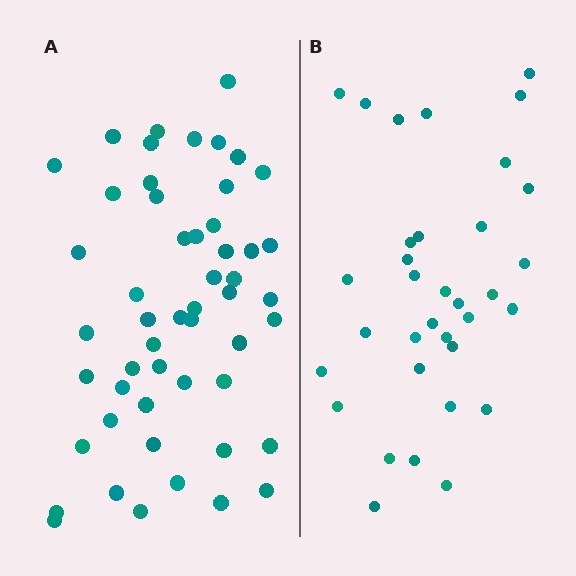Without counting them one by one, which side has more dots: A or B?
Region A (the left region) has more dots.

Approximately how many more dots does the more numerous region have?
Region A has approximately 20 more dots than region B.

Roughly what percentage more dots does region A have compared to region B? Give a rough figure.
About 55% more.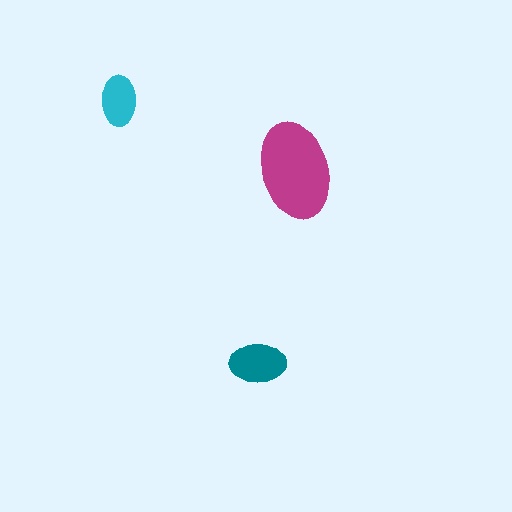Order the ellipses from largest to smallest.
the magenta one, the teal one, the cyan one.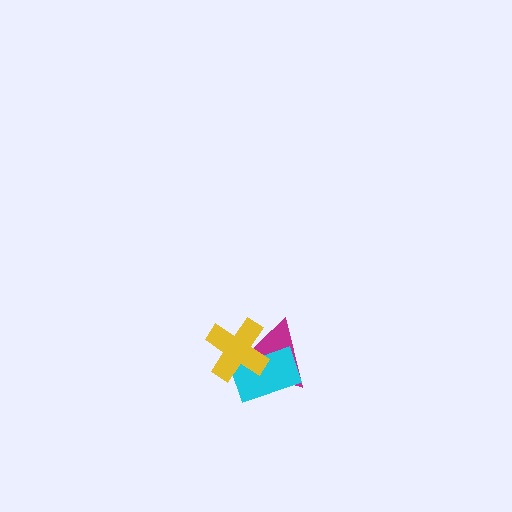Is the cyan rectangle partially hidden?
Yes, it is partially covered by another shape.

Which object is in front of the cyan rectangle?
The yellow cross is in front of the cyan rectangle.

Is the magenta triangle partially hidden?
Yes, it is partially covered by another shape.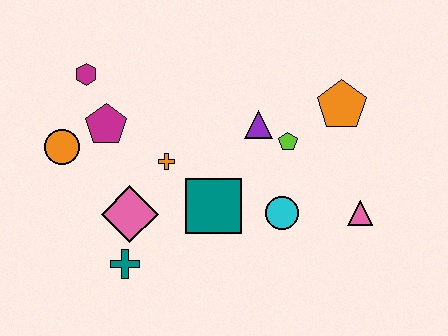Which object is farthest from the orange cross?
The pink triangle is farthest from the orange cross.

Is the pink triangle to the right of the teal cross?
Yes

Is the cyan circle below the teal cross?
No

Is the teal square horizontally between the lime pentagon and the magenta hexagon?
Yes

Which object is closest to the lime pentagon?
The purple triangle is closest to the lime pentagon.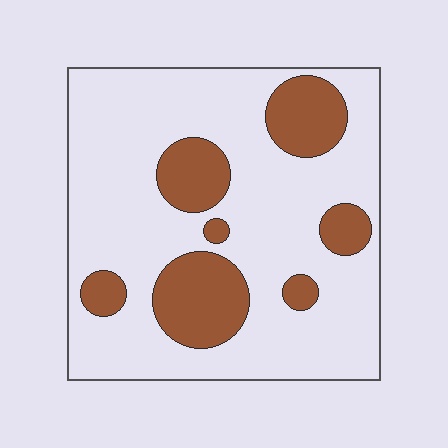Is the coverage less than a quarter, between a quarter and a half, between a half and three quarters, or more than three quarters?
Less than a quarter.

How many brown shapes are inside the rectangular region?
7.